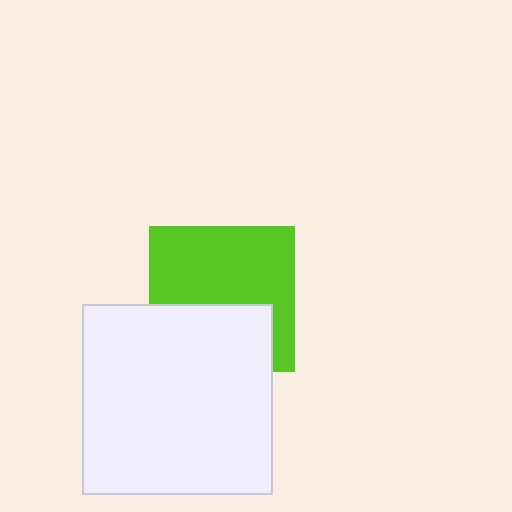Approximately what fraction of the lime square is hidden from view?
Roughly 40% of the lime square is hidden behind the white square.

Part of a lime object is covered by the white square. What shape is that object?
It is a square.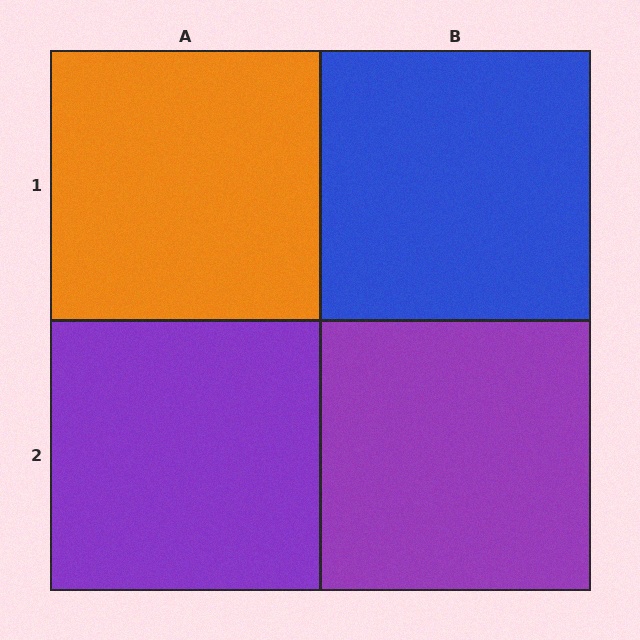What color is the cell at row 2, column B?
Purple.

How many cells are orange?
1 cell is orange.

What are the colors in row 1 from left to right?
Orange, blue.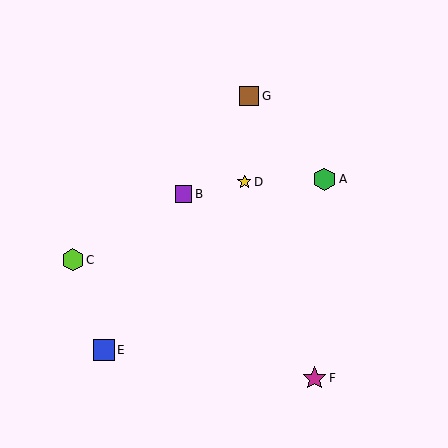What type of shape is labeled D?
Shape D is a yellow star.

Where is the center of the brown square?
The center of the brown square is at (249, 96).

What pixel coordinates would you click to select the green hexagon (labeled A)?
Click at (324, 179) to select the green hexagon A.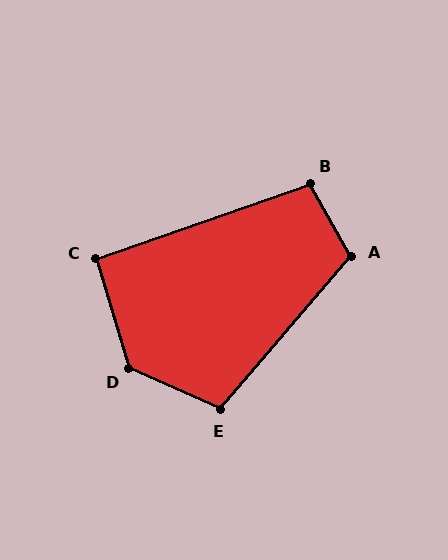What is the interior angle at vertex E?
Approximately 106 degrees (obtuse).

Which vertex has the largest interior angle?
D, at approximately 131 degrees.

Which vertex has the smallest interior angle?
C, at approximately 93 degrees.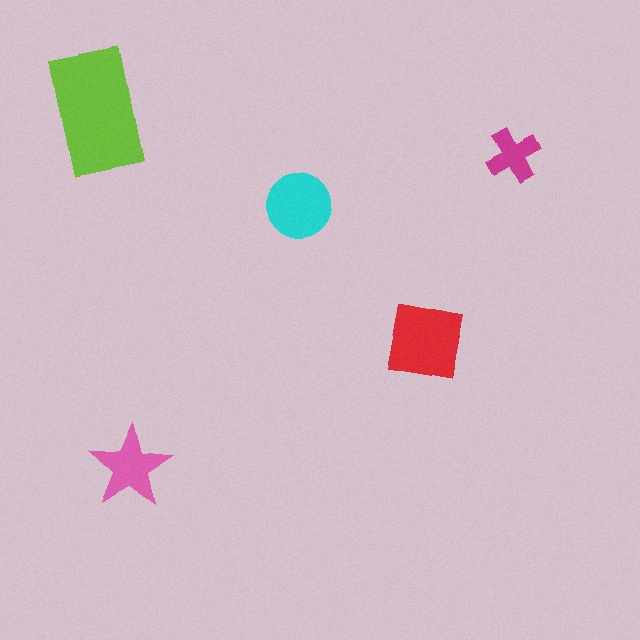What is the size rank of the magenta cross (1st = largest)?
5th.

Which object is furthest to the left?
The lime rectangle is leftmost.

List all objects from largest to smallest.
The lime rectangle, the red square, the cyan circle, the pink star, the magenta cross.